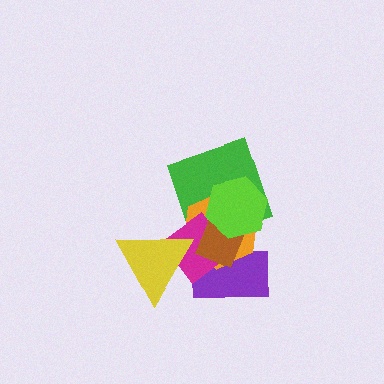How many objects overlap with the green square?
3 objects overlap with the green square.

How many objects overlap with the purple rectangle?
3 objects overlap with the purple rectangle.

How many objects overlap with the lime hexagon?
3 objects overlap with the lime hexagon.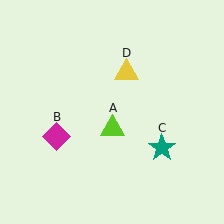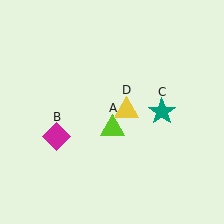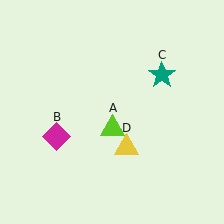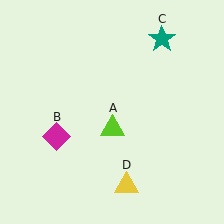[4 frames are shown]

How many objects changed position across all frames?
2 objects changed position: teal star (object C), yellow triangle (object D).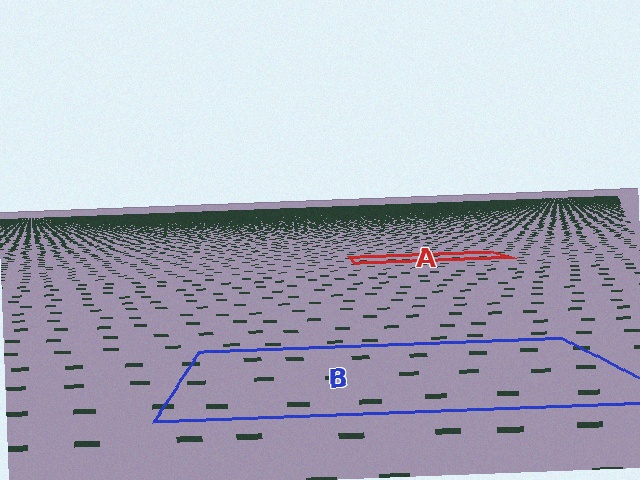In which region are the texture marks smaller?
The texture marks are smaller in region A, because it is farther away.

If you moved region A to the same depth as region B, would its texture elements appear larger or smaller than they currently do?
They would appear larger. At a closer depth, the same texture elements are projected at a bigger on-screen size.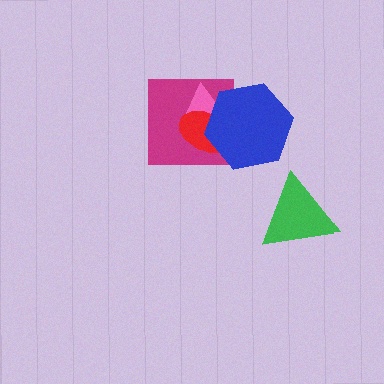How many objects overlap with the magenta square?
3 objects overlap with the magenta square.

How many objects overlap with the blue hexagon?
3 objects overlap with the blue hexagon.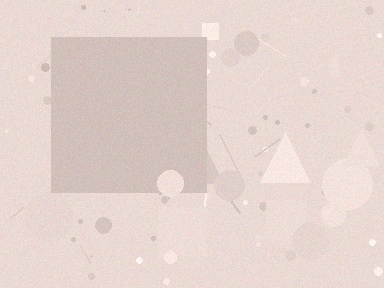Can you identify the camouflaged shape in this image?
The camouflaged shape is a square.